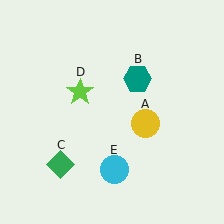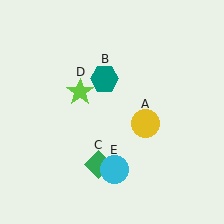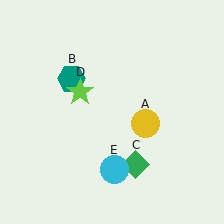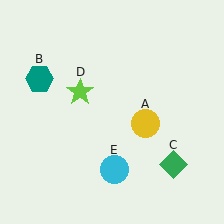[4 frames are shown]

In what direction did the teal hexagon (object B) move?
The teal hexagon (object B) moved left.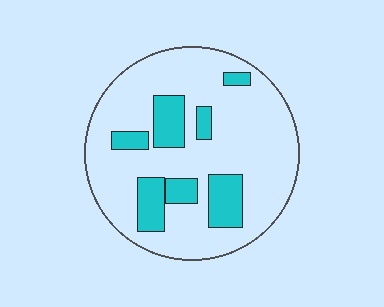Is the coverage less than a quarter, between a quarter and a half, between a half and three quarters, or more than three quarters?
Less than a quarter.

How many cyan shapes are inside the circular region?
7.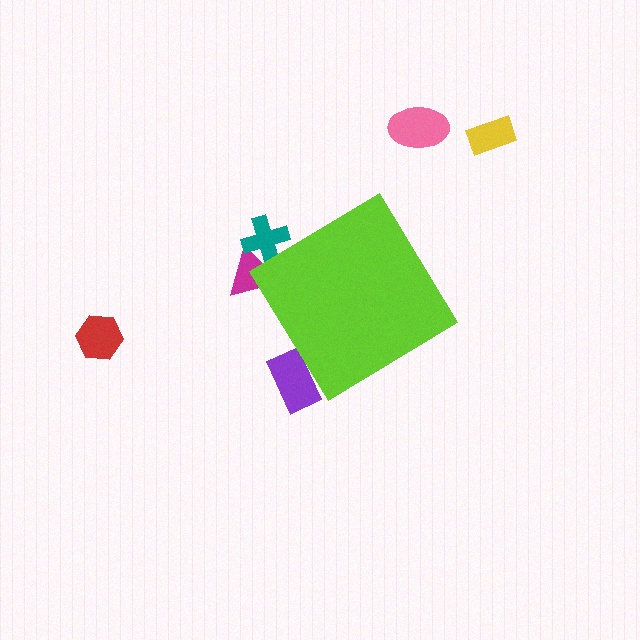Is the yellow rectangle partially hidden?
No, the yellow rectangle is fully visible.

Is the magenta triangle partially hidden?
Yes, the magenta triangle is partially hidden behind the lime diamond.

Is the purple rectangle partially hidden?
Yes, the purple rectangle is partially hidden behind the lime diamond.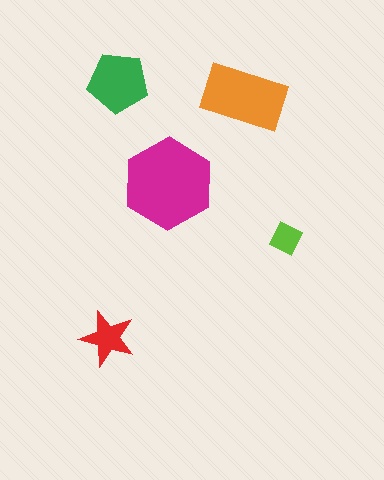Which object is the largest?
The magenta hexagon.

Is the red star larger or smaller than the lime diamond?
Larger.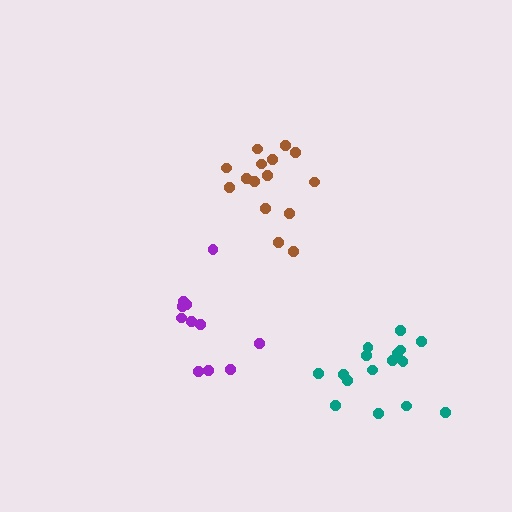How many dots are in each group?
Group 1: 11 dots, Group 2: 15 dots, Group 3: 16 dots (42 total).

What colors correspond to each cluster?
The clusters are colored: purple, brown, teal.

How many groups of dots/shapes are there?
There are 3 groups.